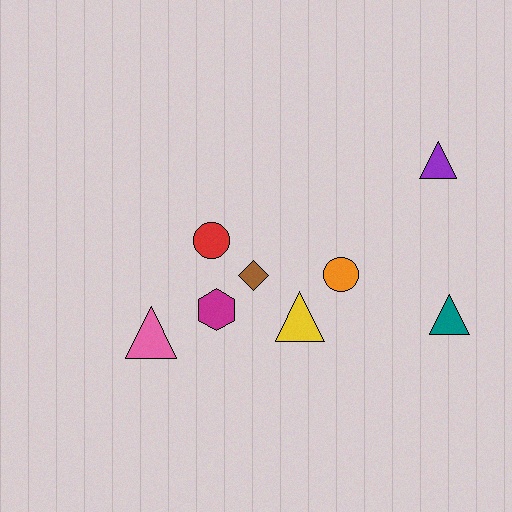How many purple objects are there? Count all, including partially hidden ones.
There is 1 purple object.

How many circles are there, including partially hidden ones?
There are 2 circles.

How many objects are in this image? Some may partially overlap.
There are 8 objects.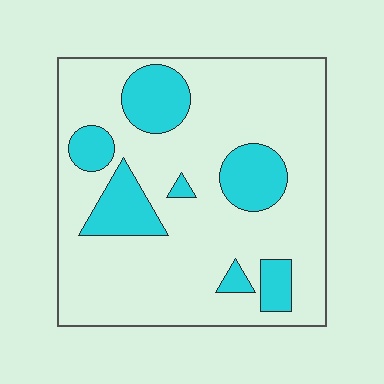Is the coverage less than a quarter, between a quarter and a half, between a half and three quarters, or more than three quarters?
Less than a quarter.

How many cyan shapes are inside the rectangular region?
7.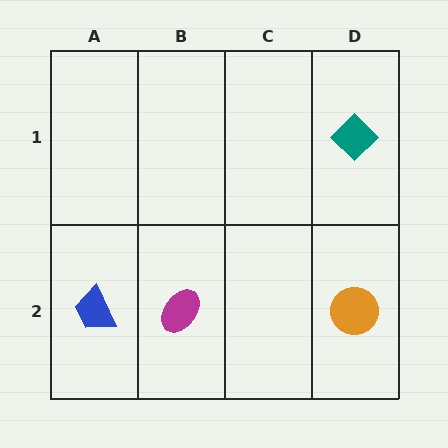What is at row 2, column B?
A magenta ellipse.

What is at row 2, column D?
An orange circle.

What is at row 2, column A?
A blue trapezoid.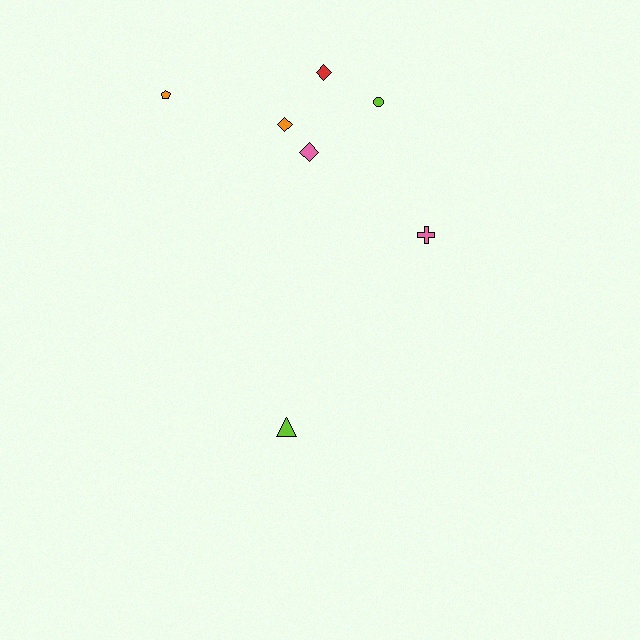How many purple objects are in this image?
There are no purple objects.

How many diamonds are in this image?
There are 3 diamonds.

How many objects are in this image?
There are 7 objects.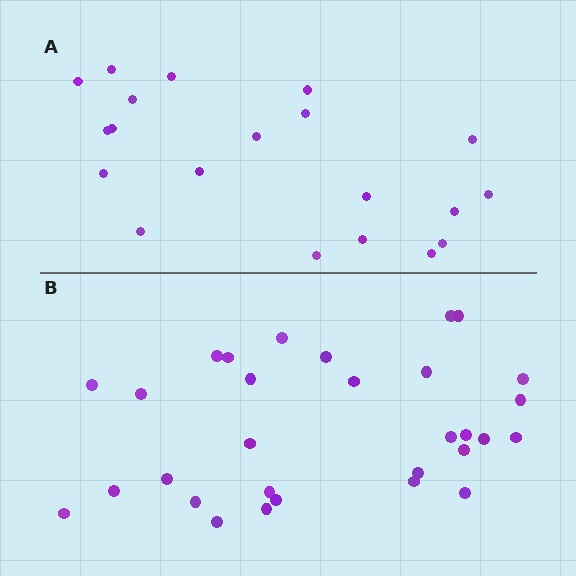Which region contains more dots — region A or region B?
Region B (the bottom region) has more dots.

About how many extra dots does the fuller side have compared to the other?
Region B has roughly 10 or so more dots than region A.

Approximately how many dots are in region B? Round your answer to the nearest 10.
About 30 dots.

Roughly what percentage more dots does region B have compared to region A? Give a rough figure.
About 50% more.